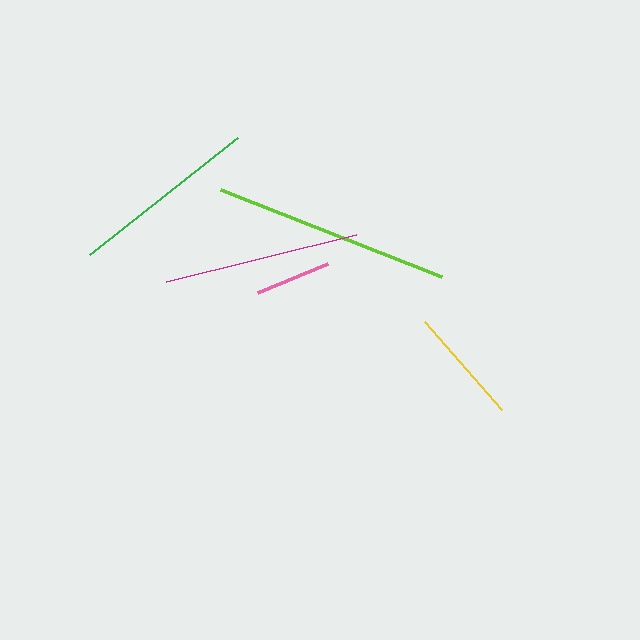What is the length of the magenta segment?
The magenta segment is approximately 196 pixels long.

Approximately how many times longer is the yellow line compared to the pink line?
The yellow line is approximately 1.5 times the length of the pink line.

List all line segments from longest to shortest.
From longest to shortest: lime, magenta, green, yellow, pink.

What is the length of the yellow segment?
The yellow segment is approximately 117 pixels long.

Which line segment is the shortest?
The pink line is the shortest at approximately 76 pixels.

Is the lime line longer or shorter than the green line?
The lime line is longer than the green line.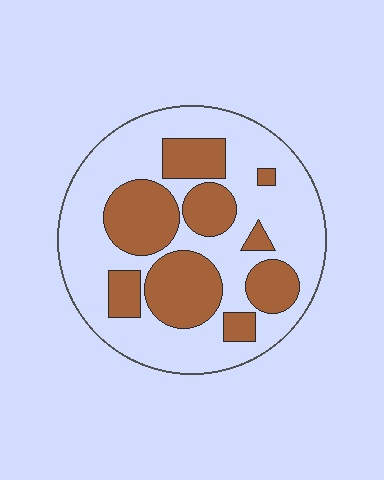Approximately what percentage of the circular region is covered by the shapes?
Approximately 35%.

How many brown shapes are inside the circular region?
9.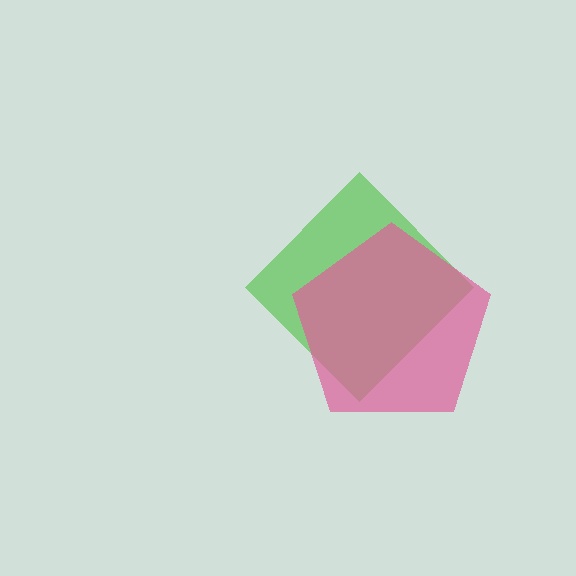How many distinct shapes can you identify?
There are 2 distinct shapes: a green diamond, a pink pentagon.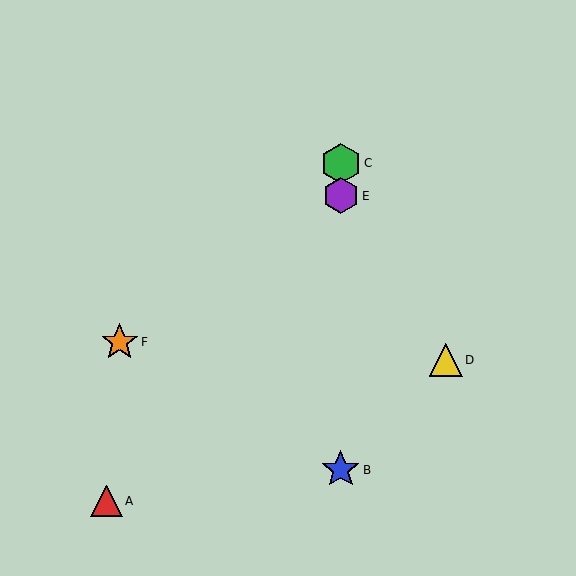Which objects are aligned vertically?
Objects B, C, E are aligned vertically.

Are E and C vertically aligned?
Yes, both are at x≈341.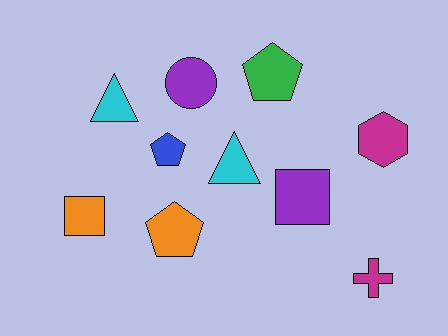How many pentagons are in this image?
There are 3 pentagons.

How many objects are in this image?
There are 10 objects.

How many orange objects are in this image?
There are 2 orange objects.